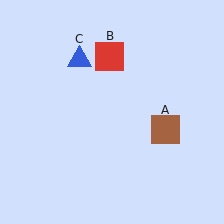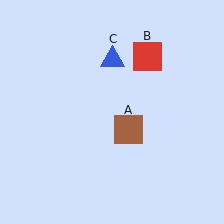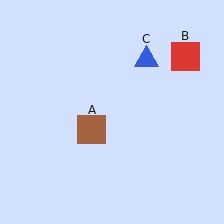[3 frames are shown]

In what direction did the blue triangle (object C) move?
The blue triangle (object C) moved right.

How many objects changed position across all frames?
3 objects changed position: brown square (object A), red square (object B), blue triangle (object C).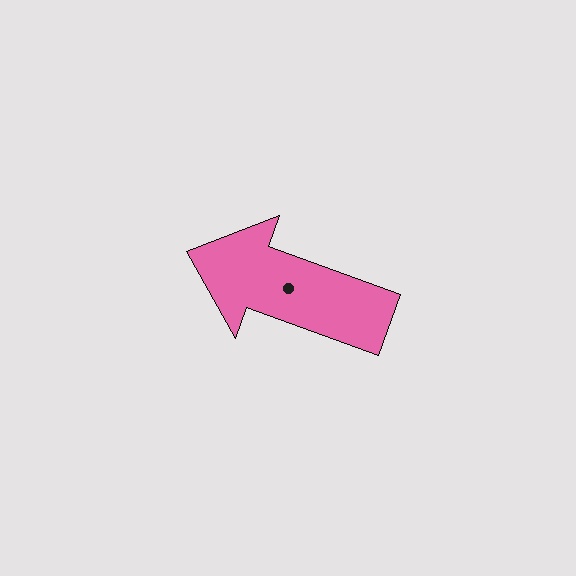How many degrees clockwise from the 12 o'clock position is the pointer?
Approximately 290 degrees.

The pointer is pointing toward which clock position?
Roughly 10 o'clock.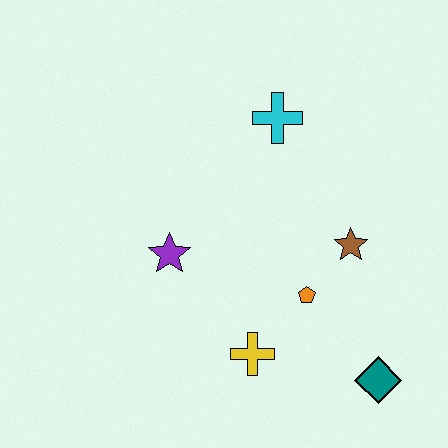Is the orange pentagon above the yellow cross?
Yes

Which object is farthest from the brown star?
The purple star is farthest from the brown star.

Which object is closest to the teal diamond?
The orange pentagon is closest to the teal diamond.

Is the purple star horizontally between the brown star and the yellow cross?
No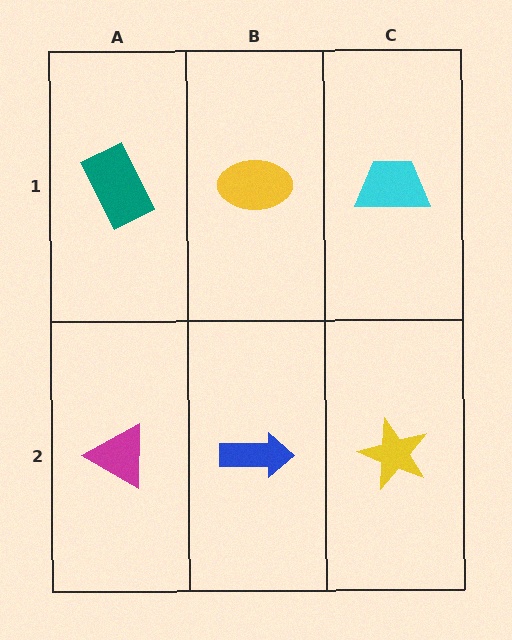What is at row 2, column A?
A magenta triangle.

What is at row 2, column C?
A yellow star.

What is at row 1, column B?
A yellow ellipse.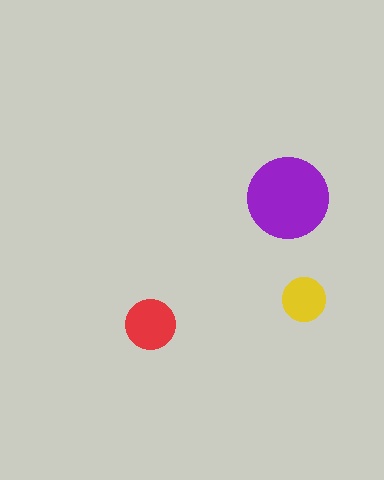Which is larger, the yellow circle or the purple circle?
The purple one.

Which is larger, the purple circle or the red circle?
The purple one.